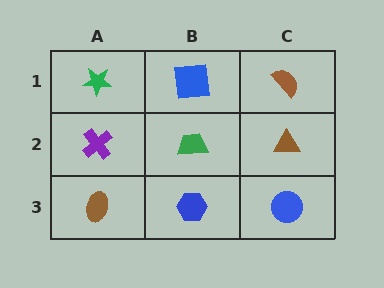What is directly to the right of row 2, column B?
A brown triangle.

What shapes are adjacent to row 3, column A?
A purple cross (row 2, column A), a blue hexagon (row 3, column B).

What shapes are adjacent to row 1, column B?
A green trapezoid (row 2, column B), a green star (row 1, column A), a brown semicircle (row 1, column C).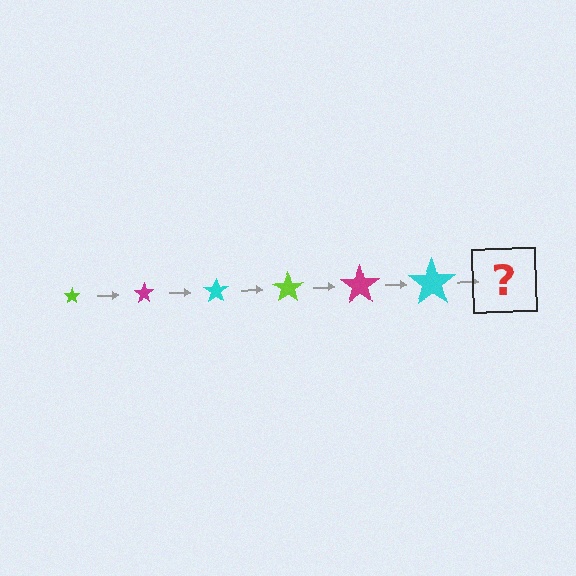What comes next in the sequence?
The next element should be a lime star, larger than the previous one.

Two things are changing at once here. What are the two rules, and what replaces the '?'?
The two rules are that the star grows larger each step and the color cycles through lime, magenta, and cyan. The '?' should be a lime star, larger than the previous one.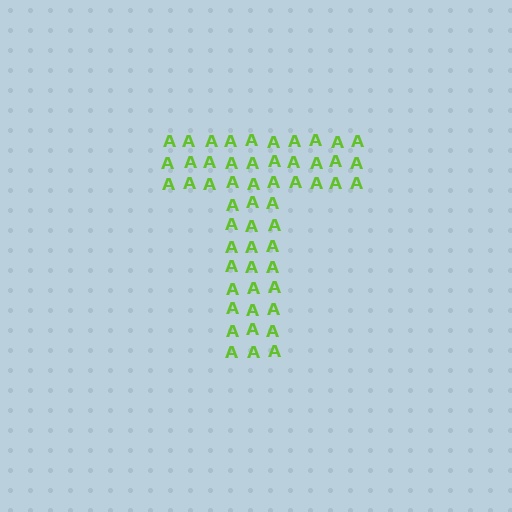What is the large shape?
The large shape is the letter T.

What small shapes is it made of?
It is made of small letter A's.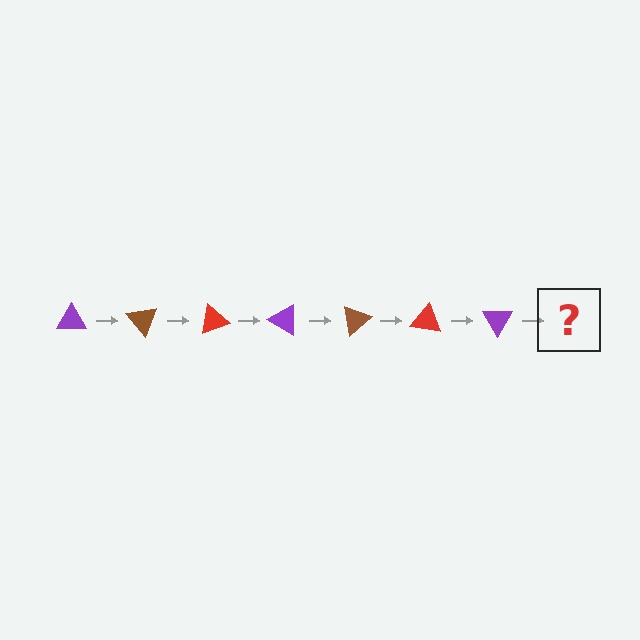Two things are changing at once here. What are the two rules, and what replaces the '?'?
The two rules are that it rotates 50 degrees each step and the color cycles through purple, brown, and red. The '?' should be a brown triangle, rotated 350 degrees from the start.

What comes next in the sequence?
The next element should be a brown triangle, rotated 350 degrees from the start.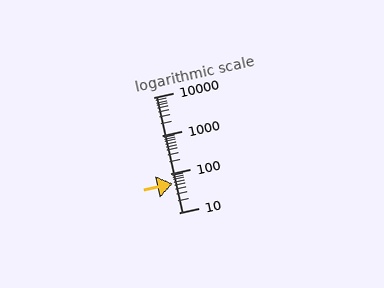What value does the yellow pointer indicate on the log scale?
The pointer indicates approximately 56.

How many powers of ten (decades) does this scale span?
The scale spans 3 decades, from 10 to 10000.